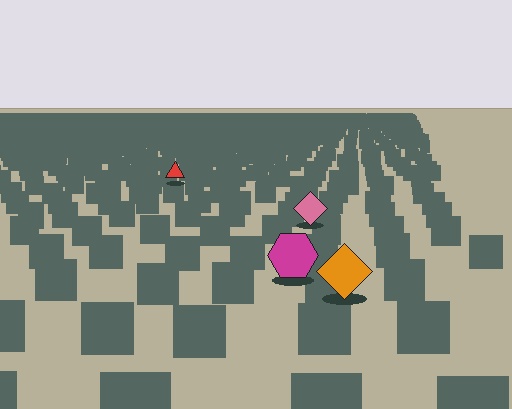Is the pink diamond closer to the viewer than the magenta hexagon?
No. The magenta hexagon is closer — you can tell from the texture gradient: the ground texture is coarser near it.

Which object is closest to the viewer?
The orange diamond is closest. The texture marks near it are larger and more spread out.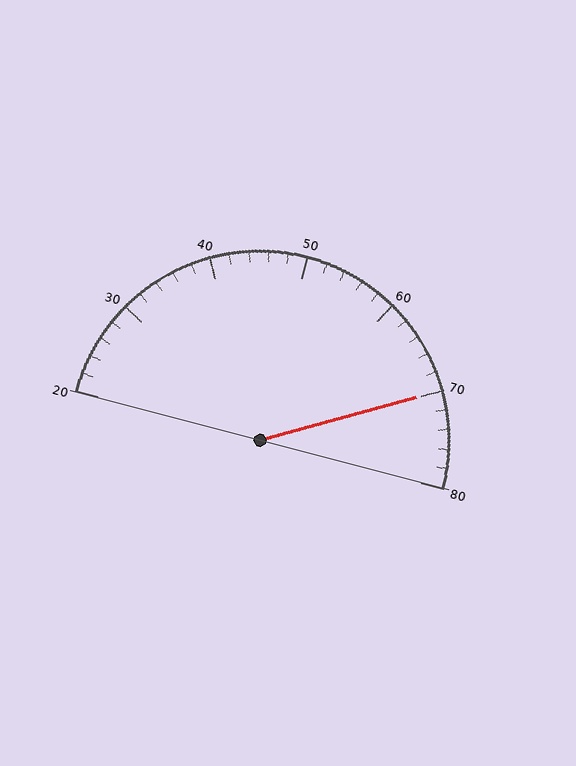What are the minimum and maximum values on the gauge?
The gauge ranges from 20 to 80.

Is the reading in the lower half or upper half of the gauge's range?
The reading is in the upper half of the range (20 to 80).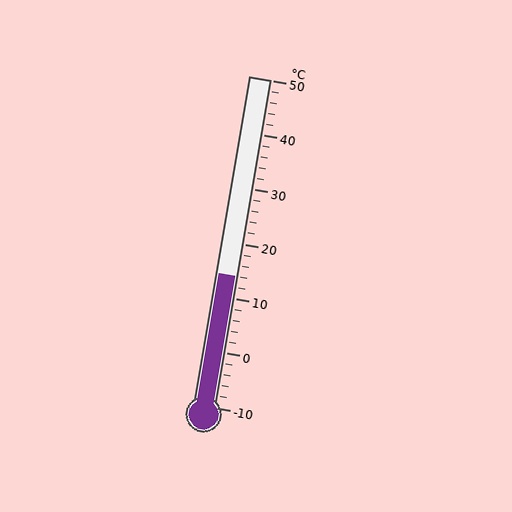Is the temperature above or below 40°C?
The temperature is below 40°C.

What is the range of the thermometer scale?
The thermometer scale ranges from -10°C to 50°C.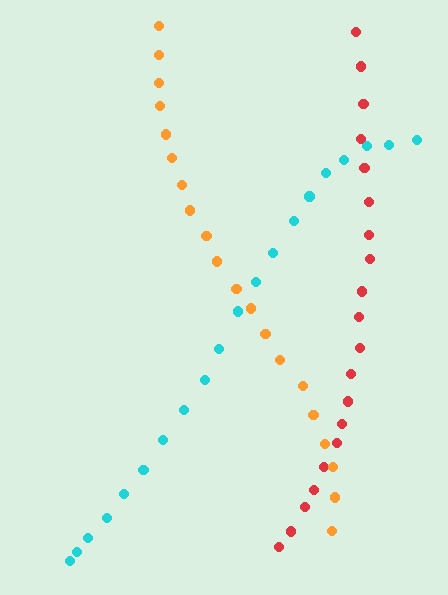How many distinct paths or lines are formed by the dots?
There are 3 distinct paths.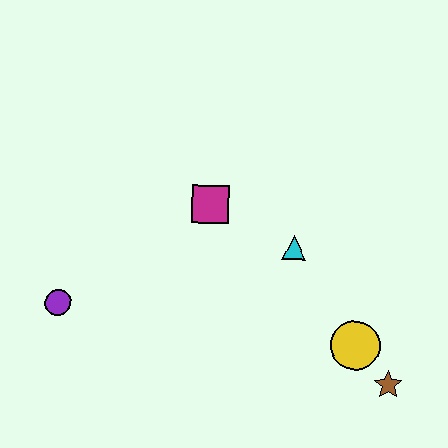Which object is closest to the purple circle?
The magenta square is closest to the purple circle.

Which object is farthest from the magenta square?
The brown star is farthest from the magenta square.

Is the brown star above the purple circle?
No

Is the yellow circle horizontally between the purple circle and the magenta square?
No